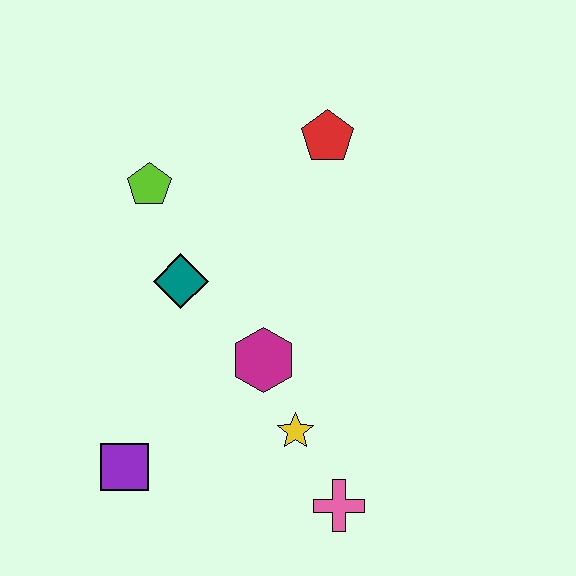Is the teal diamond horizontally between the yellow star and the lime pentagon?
Yes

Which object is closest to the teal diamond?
The lime pentagon is closest to the teal diamond.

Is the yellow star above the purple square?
Yes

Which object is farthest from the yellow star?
The red pentagon is farthest from the yellow star.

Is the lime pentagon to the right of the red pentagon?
No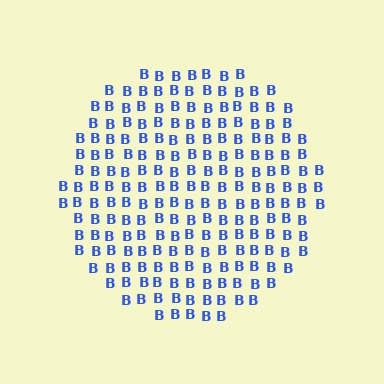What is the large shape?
The large shape is a circle.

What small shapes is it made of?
It is made of small letter B's.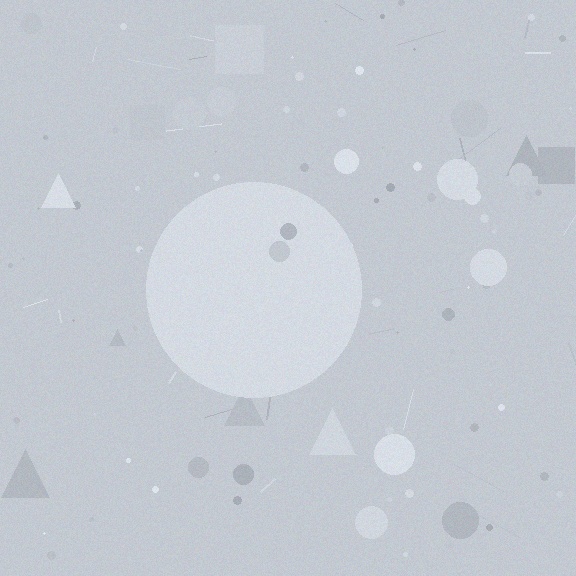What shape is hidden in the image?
A circle is hidden in the image.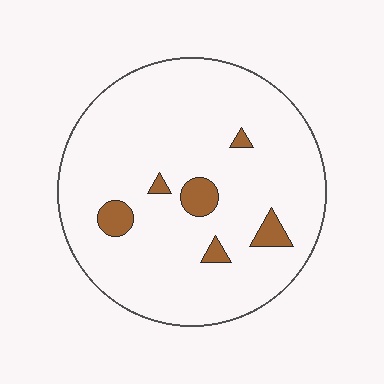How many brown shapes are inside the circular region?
6.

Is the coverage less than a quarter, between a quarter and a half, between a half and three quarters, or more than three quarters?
Less than a quarter.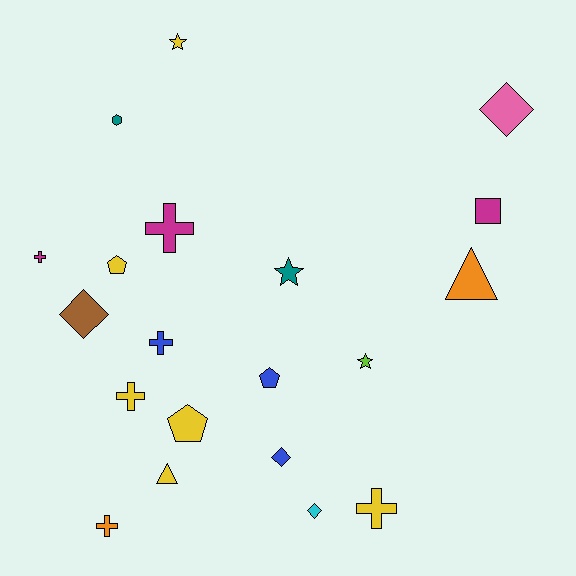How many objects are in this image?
There are 20 objects.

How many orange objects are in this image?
There are 2 orange objects.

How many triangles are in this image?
There are 2 triangles.